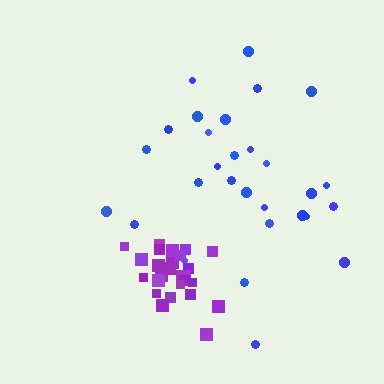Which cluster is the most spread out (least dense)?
Blue.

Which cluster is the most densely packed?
Purple.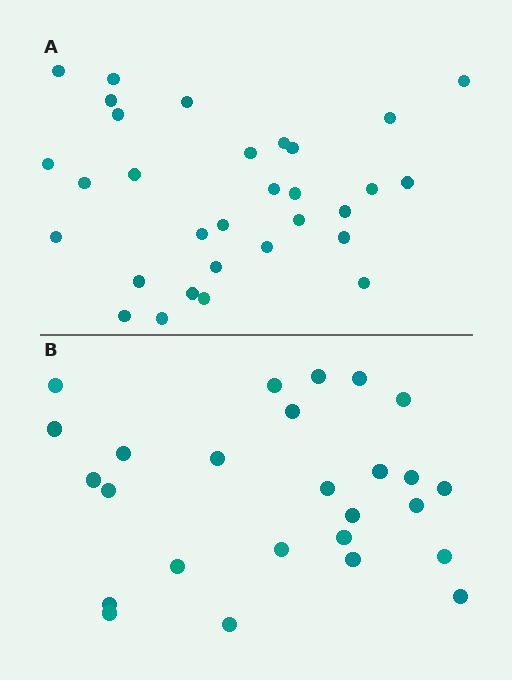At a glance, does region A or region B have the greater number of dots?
Region A (the top region) has more dots.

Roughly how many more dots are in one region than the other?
Region A has about 5 more dots than region B.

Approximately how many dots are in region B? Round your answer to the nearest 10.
About 30 dots. (The exact count is 26, which rounds to 30.)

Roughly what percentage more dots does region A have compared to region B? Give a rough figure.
About 20% more.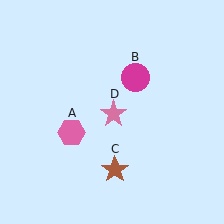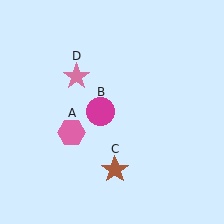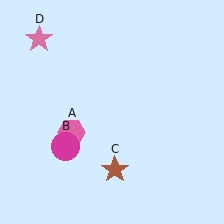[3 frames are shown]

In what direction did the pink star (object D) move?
The pink star (object D) moved up and to the left.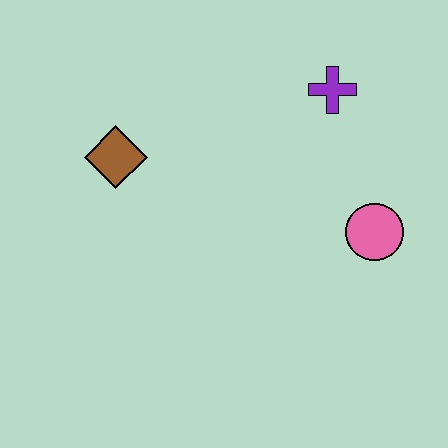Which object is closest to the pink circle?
The purple cross is closest to the pink circle.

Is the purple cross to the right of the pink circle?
No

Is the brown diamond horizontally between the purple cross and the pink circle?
No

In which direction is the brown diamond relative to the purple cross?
The brown diamond is to the left of the purple cross.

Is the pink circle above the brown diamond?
No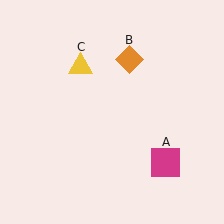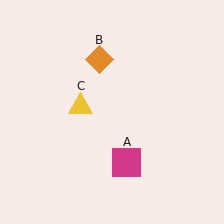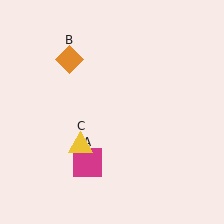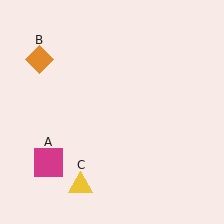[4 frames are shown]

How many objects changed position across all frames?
3 objects changed position: magenta square (object A), orange diamond (object B), yellow triangle (object C).